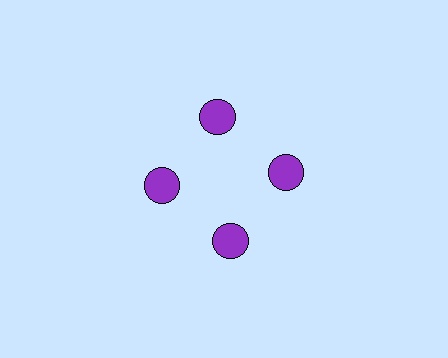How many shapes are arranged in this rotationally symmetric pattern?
There are 4 shapes, arranged in 4 groups of 1.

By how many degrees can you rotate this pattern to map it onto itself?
The pattern maps onto itself every 90 degrees of rotation.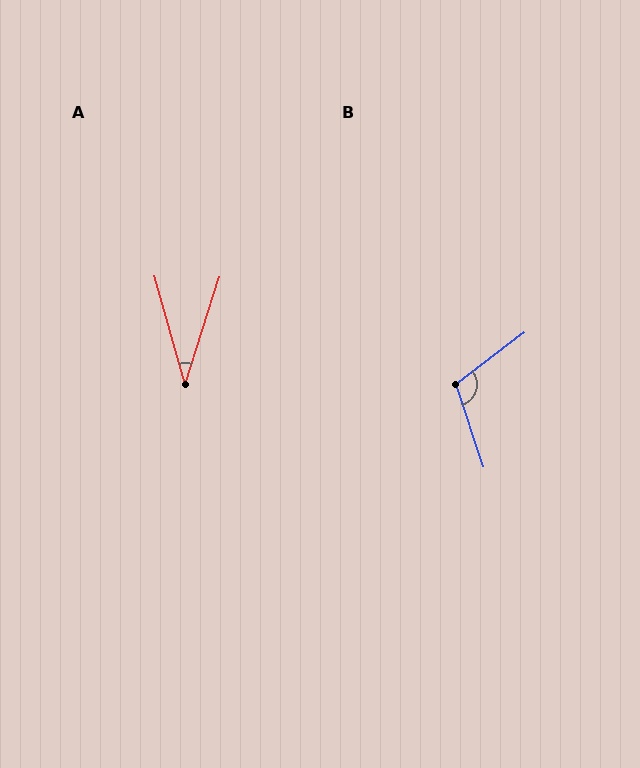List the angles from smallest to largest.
A (34°), B (109°).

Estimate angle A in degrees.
Approximately 34 degrees.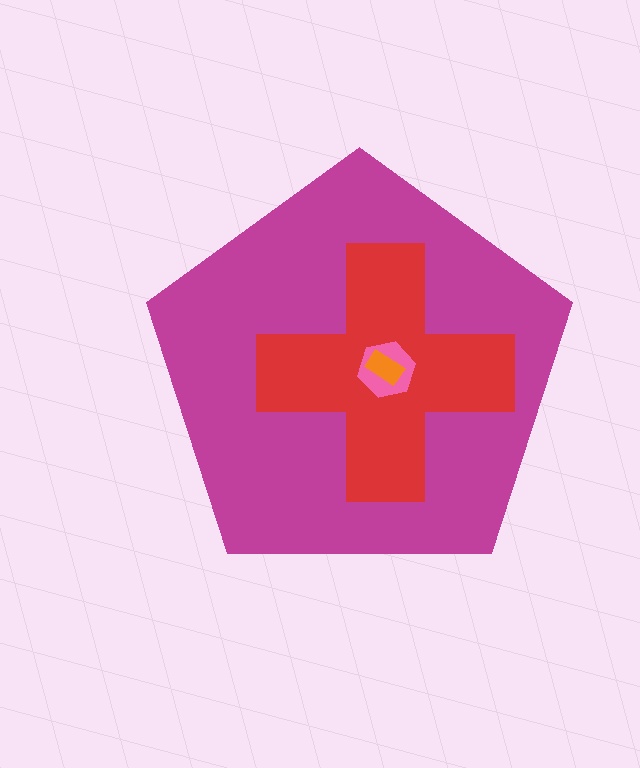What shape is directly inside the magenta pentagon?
The red cross.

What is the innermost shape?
The orange rectangle.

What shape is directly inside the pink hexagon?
The orange rectangle.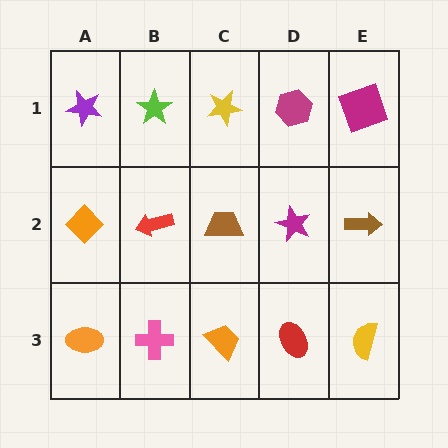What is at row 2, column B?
A red arrow.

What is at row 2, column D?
A magenta star.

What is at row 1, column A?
A purple star.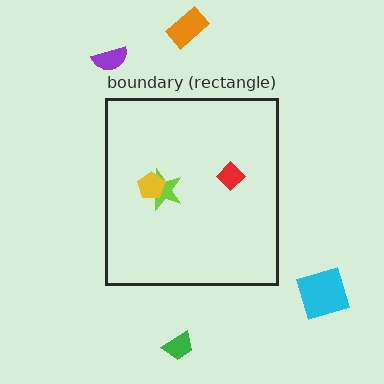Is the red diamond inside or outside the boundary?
Inside.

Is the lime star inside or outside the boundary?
Inside.